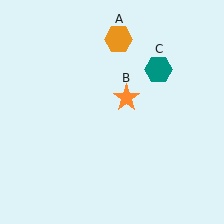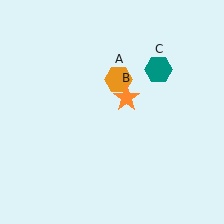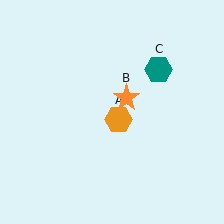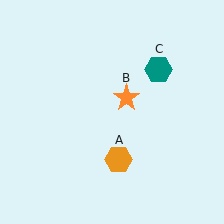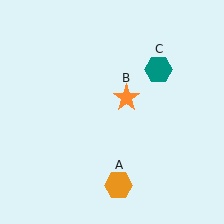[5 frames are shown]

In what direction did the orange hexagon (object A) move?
The orange hexagon (object A) moved down.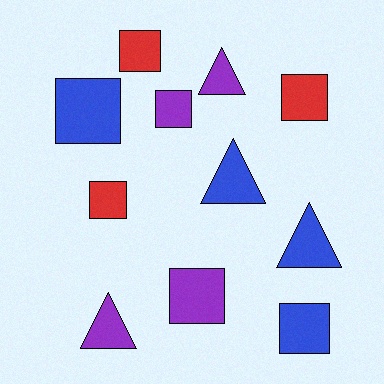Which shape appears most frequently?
Square, with 7 objects.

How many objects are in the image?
There are 11 objects.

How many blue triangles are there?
There are 2 blue triangles.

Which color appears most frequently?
Purple, with 4 objects.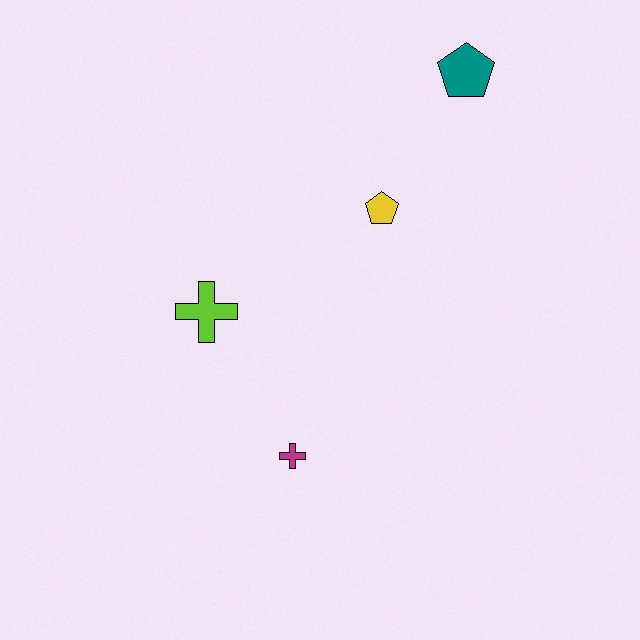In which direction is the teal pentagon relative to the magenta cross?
The teal pentagon is above the magenta cross.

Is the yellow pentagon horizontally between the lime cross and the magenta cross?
No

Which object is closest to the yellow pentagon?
The teal pentagon is closest to the yellow pentagon.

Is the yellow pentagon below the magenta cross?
No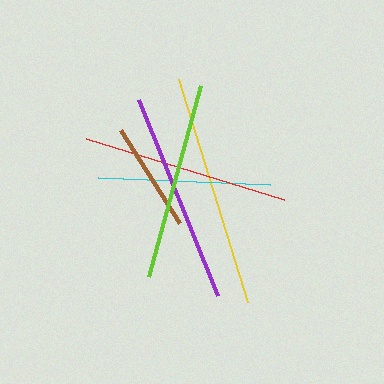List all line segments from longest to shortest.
From longest to shortest: yellow, purple, red, lime, cyan, brown.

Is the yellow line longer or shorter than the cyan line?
The yellow line is longer than the cyan line.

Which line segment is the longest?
The yellow line is the longest at approximately 234 pixels.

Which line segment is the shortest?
The brown line is the shortest at approximately 110 pixels.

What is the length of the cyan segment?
The cyan segment is approximately 172 pixels long.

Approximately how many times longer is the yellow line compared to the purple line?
The yellow line is approximately 1.1 times the length of the purple line.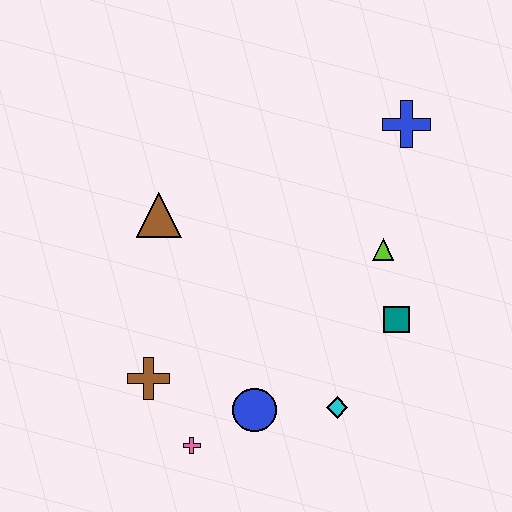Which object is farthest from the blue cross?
The pink cross is farthest from the blue cross.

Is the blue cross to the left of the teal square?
No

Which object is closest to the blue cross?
The lime triangle is closest to the blue cross.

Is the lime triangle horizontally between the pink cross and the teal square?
Yes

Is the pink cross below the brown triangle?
Yes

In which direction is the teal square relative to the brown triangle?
The teal square is to the right of the brown triangle.